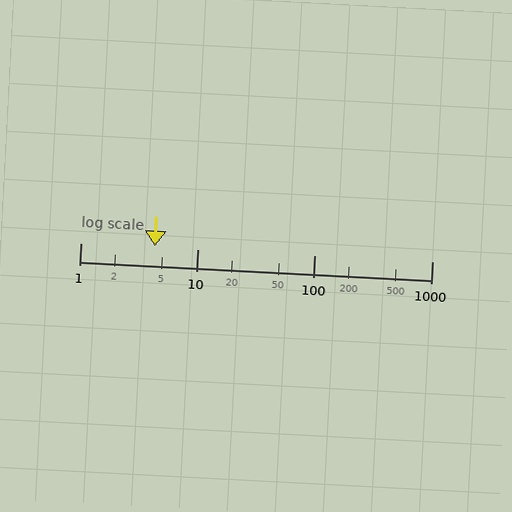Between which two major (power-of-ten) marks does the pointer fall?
The pointer is between 1 and 10.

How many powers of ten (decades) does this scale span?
The scale spans 3 decades, from 1 to 1000.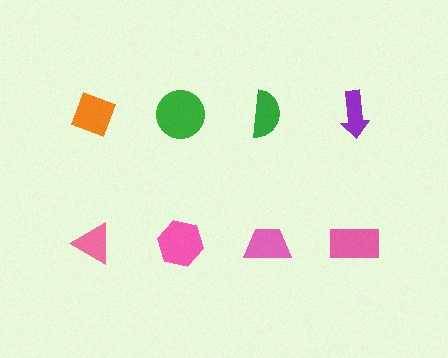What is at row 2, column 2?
A pink hexagon.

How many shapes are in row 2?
4 shapes.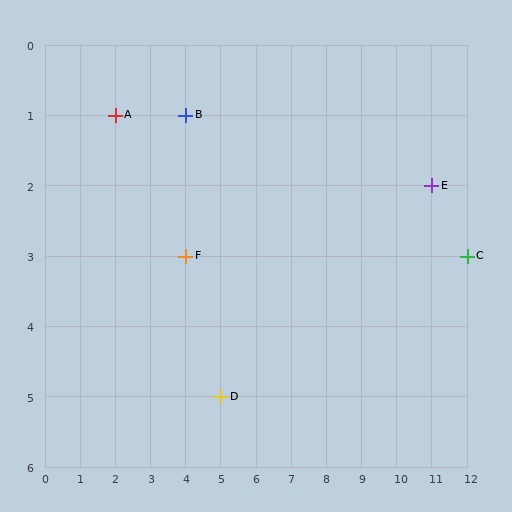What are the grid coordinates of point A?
Point A is at grid coordinates (2, 1).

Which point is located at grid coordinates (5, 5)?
Point D is at (5, 5).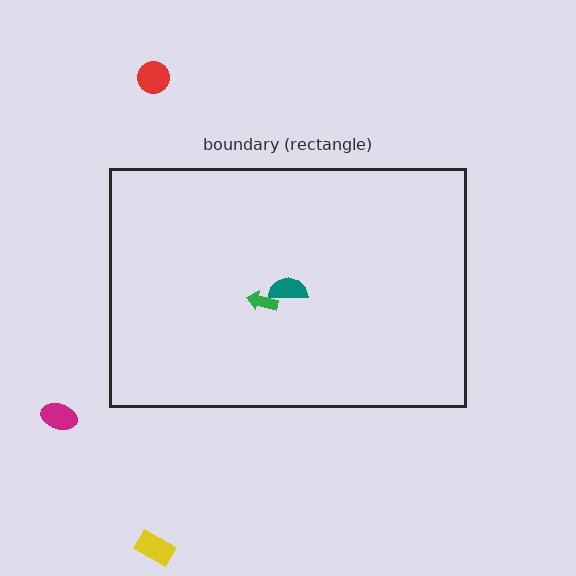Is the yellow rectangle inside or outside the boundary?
Outside.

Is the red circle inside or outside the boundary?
Outside.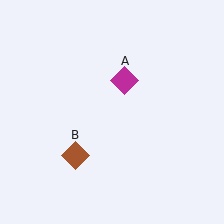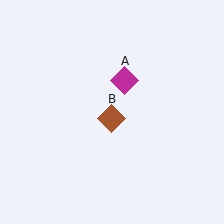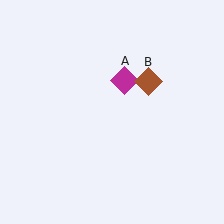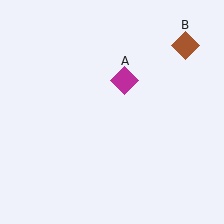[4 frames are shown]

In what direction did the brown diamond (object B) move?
The brown diamond (object B) moved up and to the right.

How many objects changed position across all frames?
1 object changed position: brown diamond (object B).